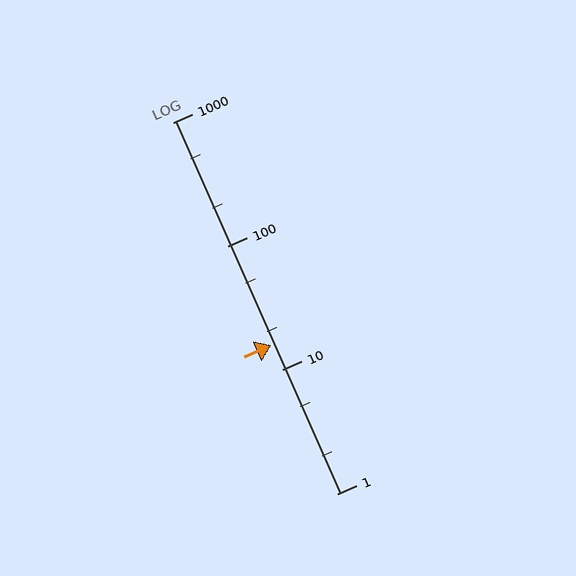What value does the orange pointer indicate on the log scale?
The pointer indicates approximately 16.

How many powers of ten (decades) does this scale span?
The scale spans 3 decades, from 1 to 1000.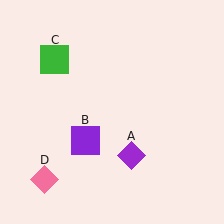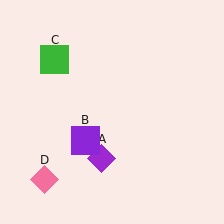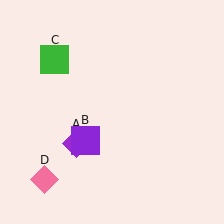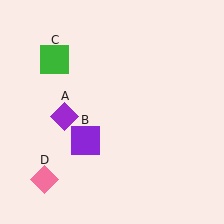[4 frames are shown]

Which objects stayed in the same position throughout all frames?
Purple square (object B) and green square (object C) and pink diamond (object D) remained stationary.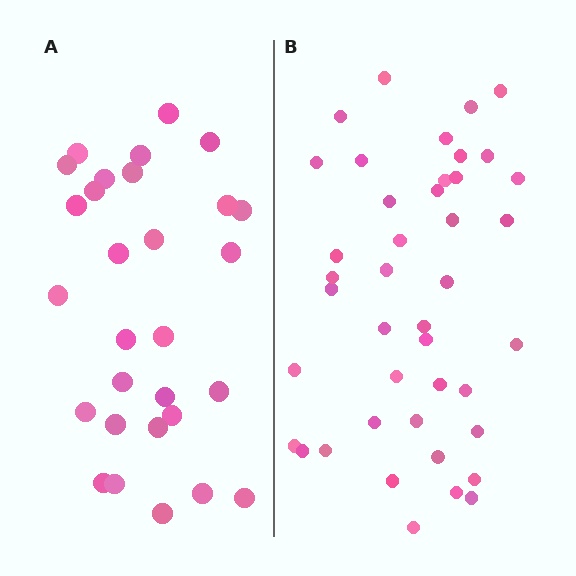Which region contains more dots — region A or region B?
Region B (the right region) has more dots.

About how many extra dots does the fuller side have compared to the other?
Region B has approximately 15 more dots than region A.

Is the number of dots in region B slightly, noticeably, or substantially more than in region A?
Region B has noticeably more, but not dramatically so. The ratio is roughly 1.4 to 1.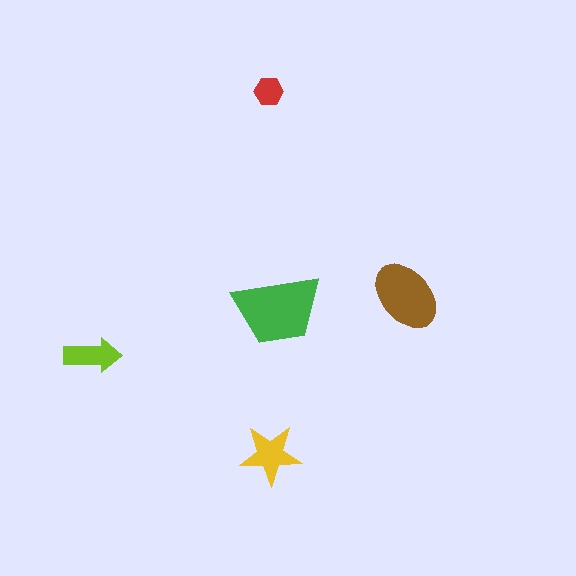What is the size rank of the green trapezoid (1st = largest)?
1st.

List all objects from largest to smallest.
The green trapezoid, the brown ellipse, the yellow star, the lime arrow, the red hexagon.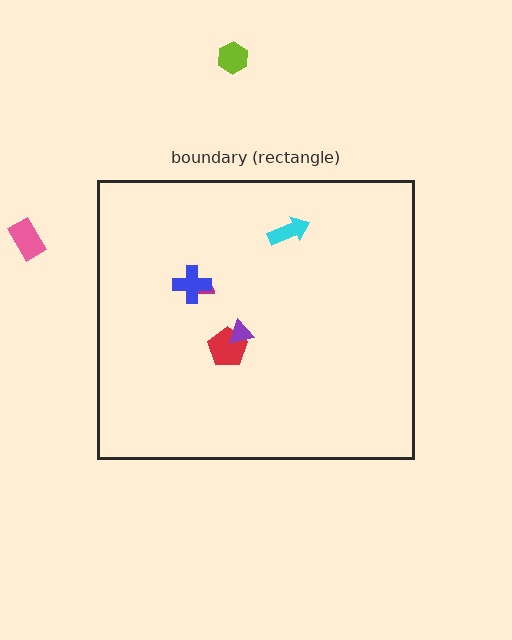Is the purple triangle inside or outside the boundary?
Inside.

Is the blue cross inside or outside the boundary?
Inside.